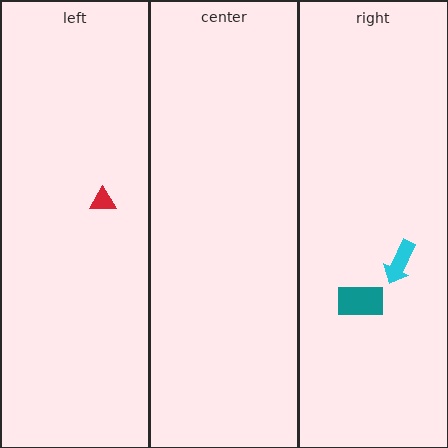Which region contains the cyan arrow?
The right region.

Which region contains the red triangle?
The left region.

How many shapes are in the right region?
2.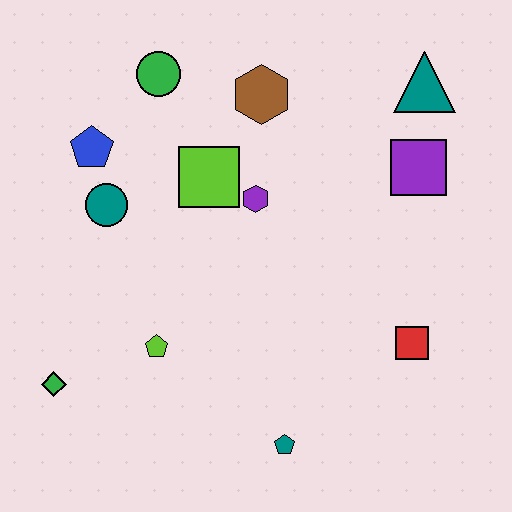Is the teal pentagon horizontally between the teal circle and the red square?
Yes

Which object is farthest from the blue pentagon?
The red square is farthest from the blue pentagon.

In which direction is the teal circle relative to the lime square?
The teal circle is to the left of the lime square.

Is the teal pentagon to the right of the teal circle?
Yes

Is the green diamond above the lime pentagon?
No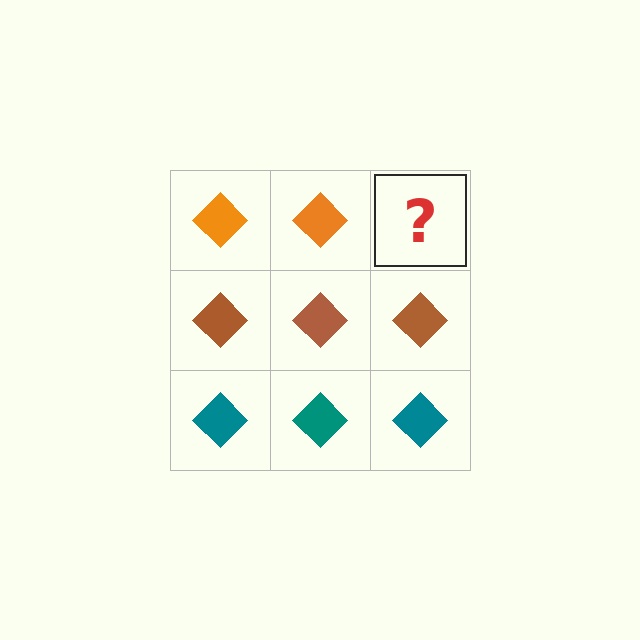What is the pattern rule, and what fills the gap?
The rule is that each row has a consistent color. The gap should be filled with an orange diamond.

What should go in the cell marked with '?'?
The missing cell should contain an orange diamond.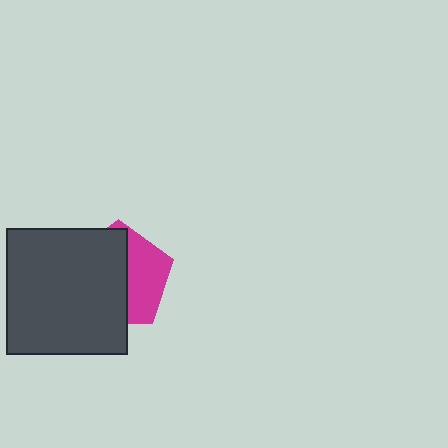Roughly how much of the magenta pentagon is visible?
A small part of it is visible (roughly 40%).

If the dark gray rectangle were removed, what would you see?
You would see the complete magenta pentagon.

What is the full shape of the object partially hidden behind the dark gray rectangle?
The partially hidden object is a magenta pentagon.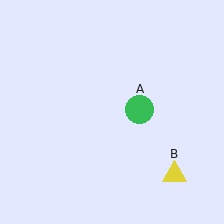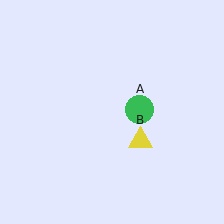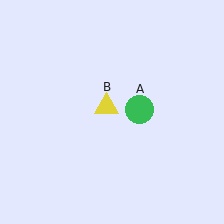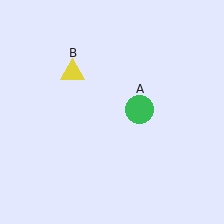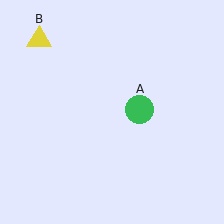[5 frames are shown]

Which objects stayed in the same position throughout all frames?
Green circle (object A) remained stationary.